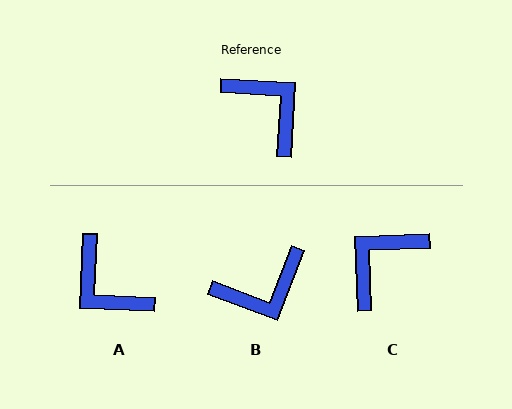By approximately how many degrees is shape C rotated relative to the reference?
Approximately 95 degrees counter-clockwise.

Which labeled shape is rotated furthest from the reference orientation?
A, about 179 degrees away.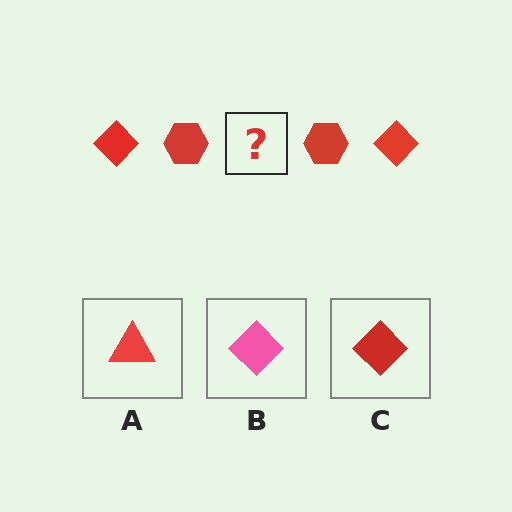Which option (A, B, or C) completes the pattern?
C.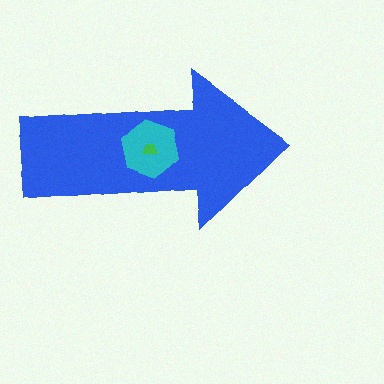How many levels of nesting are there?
3.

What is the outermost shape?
The blue arrow.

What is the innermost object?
The green trapezoid.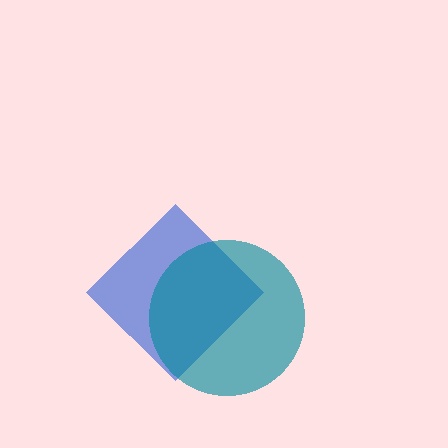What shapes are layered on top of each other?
The layered shapes are: a blue diamond, a teal circle.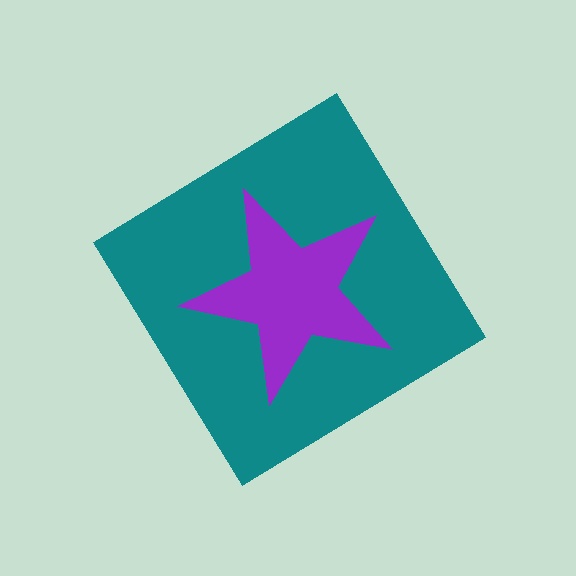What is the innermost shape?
The purple star.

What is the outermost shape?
The teal diamond.